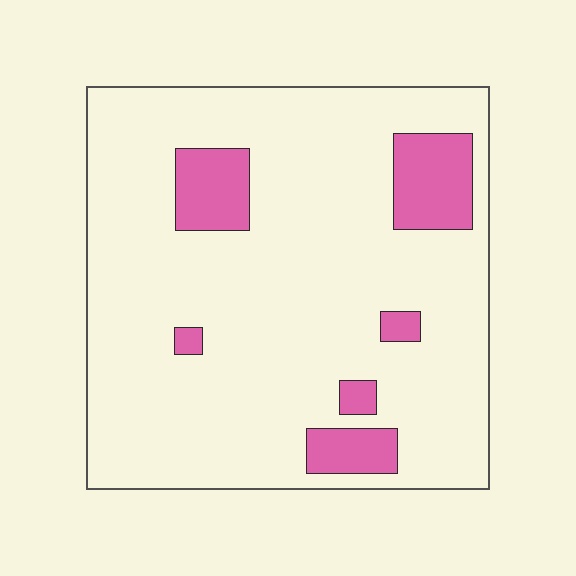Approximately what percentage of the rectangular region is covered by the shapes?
Approximately 15%.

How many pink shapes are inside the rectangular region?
6.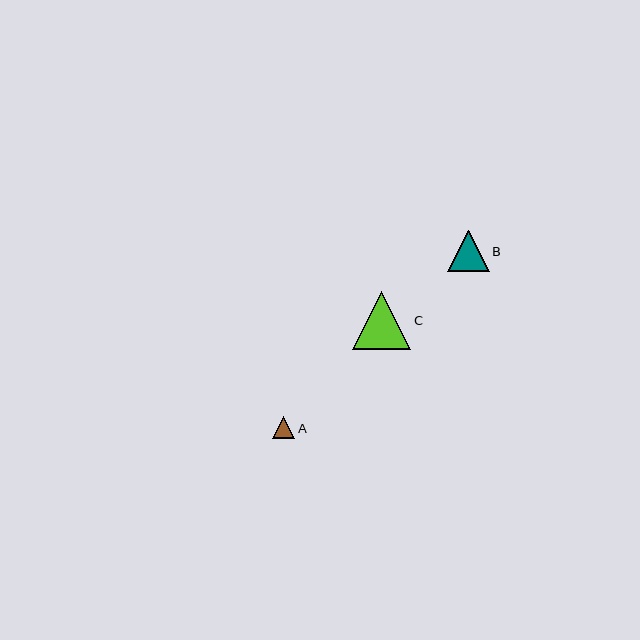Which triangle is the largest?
Triangle C is the largest with a size of approximately 59 pixels.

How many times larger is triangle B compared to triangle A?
Triangle B is approximately 1.9 times the size of triangle A.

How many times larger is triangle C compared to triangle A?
Triangle C is approximately 2.7 times the size of triangle A.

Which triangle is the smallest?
Triangle A is the smallest with a size of approximately 22 pixels.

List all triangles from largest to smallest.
From largest to smallest: C, B, A.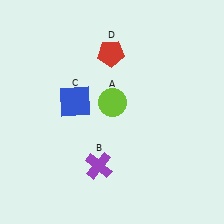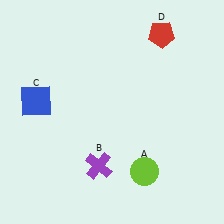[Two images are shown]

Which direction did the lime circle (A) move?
The lime circle (A) moved down.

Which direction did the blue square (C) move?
The blue square (C) moved left.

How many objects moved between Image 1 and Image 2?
3 objects moved between the two images.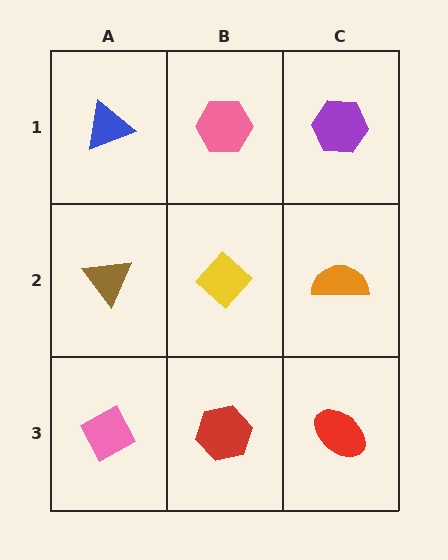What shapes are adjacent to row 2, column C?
A purple hexagon (row 1, column C), a red ellipse (row 3, column C), a yellow diamond (row 2, column B).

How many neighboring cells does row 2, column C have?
3.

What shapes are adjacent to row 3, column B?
A yellow diamond (row 2, column B), a pink diamond (row 3, column A), a red ellipse (row 3, column C).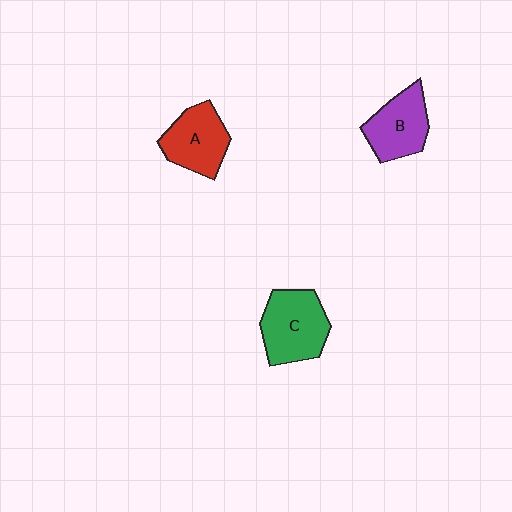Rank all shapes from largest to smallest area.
From largest to smallest: C (green), A (red), B (purple).